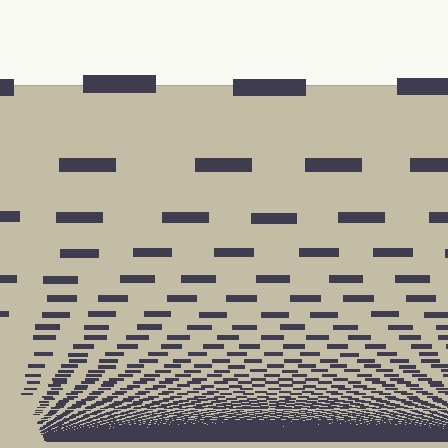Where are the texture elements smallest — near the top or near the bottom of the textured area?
Near the bottom.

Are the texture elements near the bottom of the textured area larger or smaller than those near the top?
Smaller. The gradient is inverted — elements near the bottom are smaller and denser.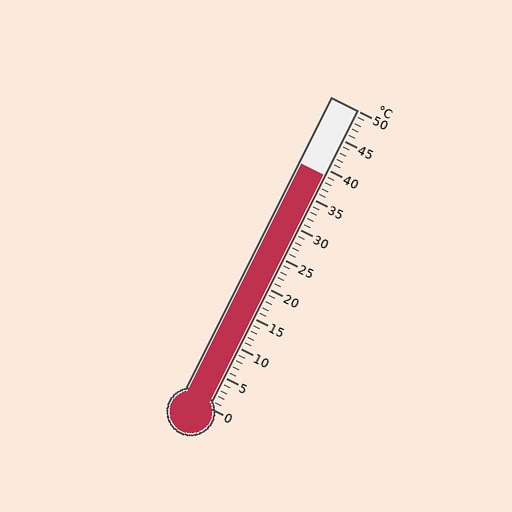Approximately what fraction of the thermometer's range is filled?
The thermometer is filled to approximately 80% of its range.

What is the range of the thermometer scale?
The thermometer scale ranges from 0°C to 50°C.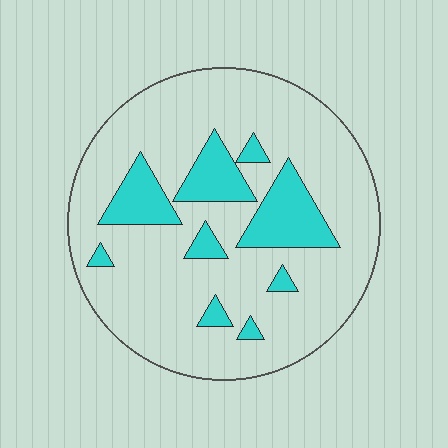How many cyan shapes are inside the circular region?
9.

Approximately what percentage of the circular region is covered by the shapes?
Approximately 20%.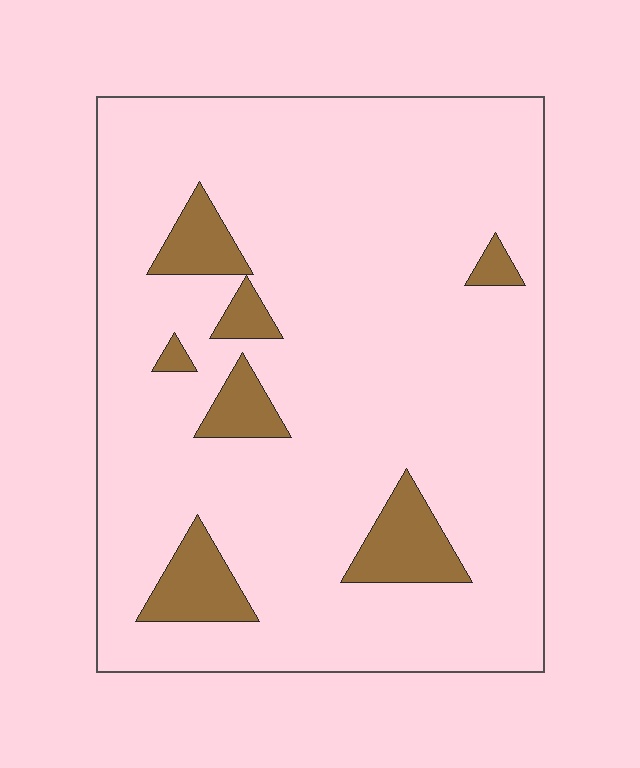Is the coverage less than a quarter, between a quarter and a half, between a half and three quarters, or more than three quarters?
Less than a quarter.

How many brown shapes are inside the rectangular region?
7.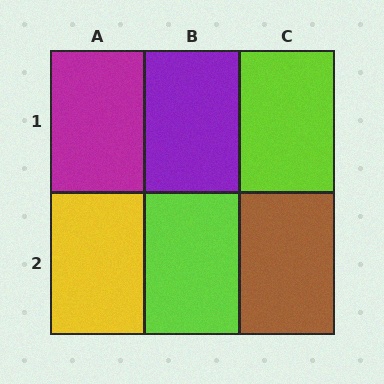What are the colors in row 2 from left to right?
Yellow, lime, brown.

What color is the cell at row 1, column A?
Magenta.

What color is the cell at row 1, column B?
Purple.